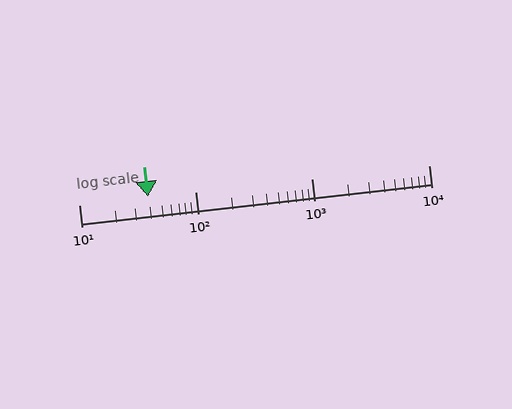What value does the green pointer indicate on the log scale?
The pointer indicates approximately 39.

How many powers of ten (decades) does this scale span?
The scale spans 3 decades, from 10 to 10000.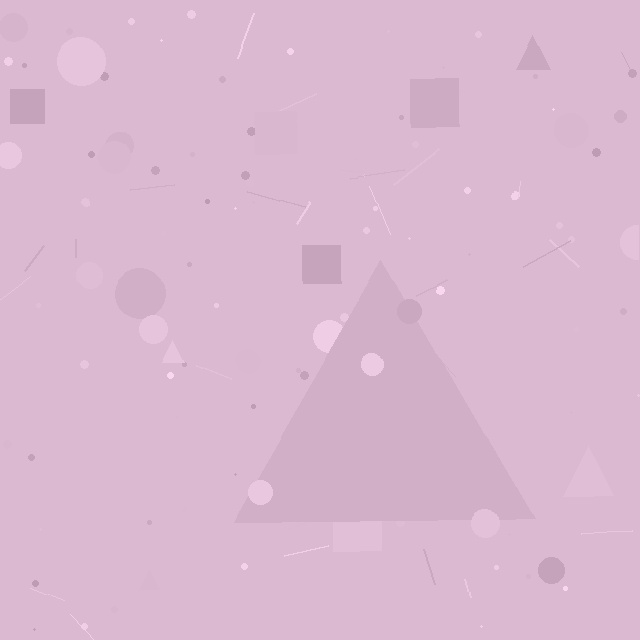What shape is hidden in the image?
A triangle is hidden in the image.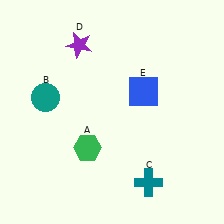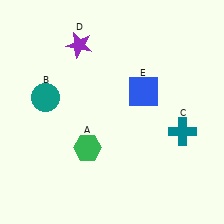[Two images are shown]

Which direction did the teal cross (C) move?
The teal cross (C) moved up.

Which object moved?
The teal cross (C) moved up.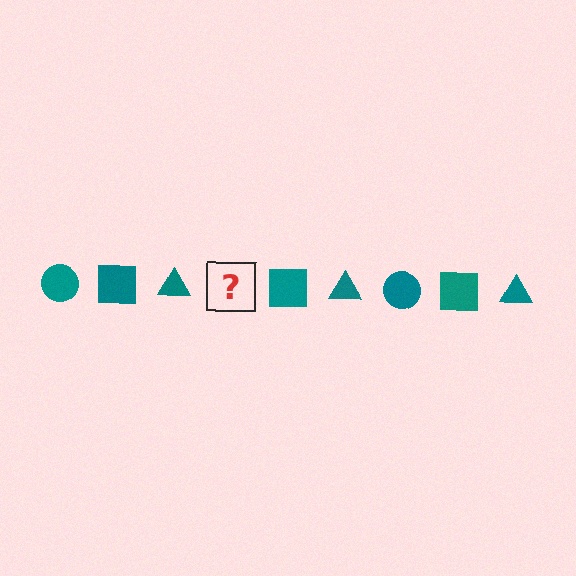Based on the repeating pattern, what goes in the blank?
The blank should be a teal circle.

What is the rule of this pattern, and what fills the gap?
The rule is that the pattern cycles through circle, square, triangle shapes in teal. The gap should be filled with a teal circle.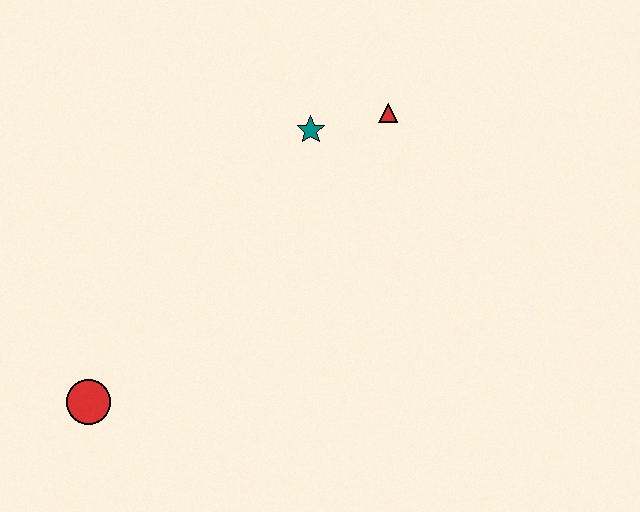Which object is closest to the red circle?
The teal star is closest to the red circle.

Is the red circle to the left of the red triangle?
Yes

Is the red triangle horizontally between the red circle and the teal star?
No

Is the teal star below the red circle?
No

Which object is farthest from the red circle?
The red triangle is farthest from the red circle.